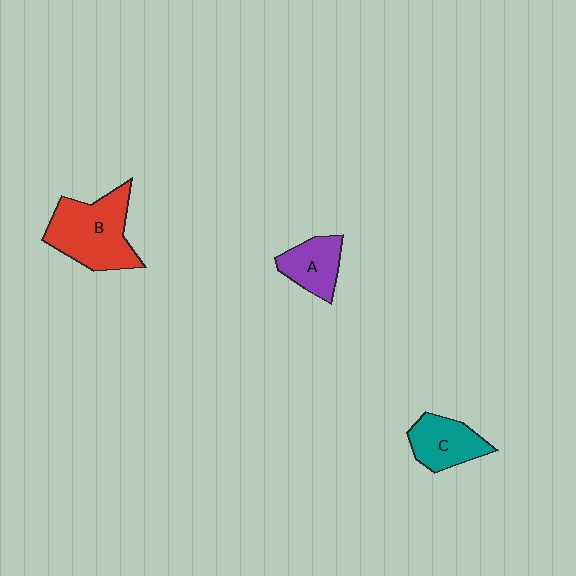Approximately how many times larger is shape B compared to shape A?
Approximately 1.8 times.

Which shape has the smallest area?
Shape A (purple).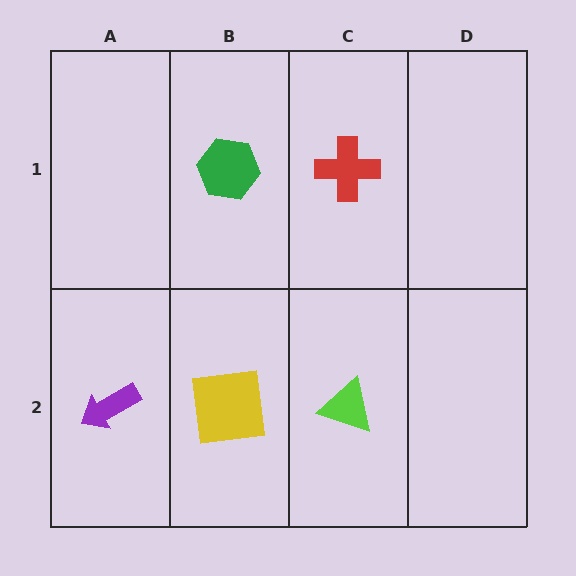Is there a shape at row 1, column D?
No, that cell is empty.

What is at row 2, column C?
A lime triangle.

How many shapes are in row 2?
3 shapes.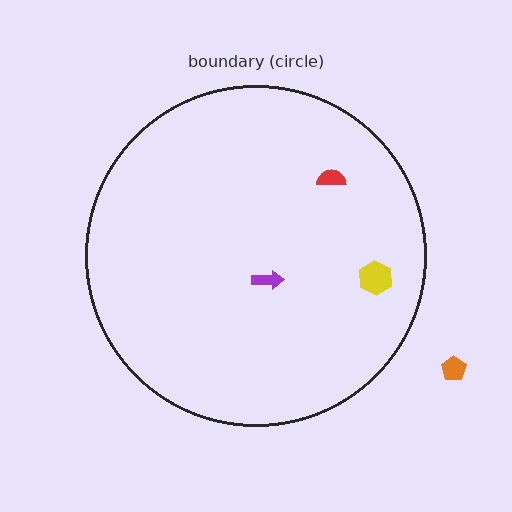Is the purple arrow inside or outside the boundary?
Inside.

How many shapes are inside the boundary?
3 inside, 1 outside.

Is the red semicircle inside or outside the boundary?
Inside.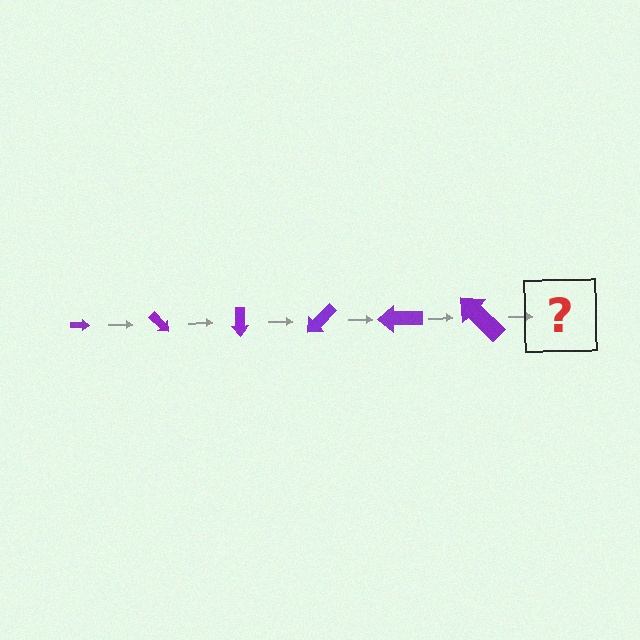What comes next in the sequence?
The next element should be an arrow, larger than the previous one and rotated 270 degrees from the start.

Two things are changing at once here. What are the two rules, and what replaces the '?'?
The two rules are that the arrow grows larger each step and it rotates 45 degrees each step. The '?' should be an arrow, larger than the previous one and rotated 270 degrees from the start.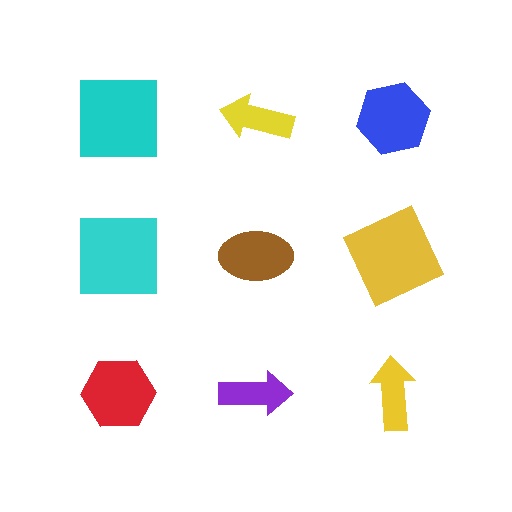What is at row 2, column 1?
A cyan square.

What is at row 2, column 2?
A brown ellipse.